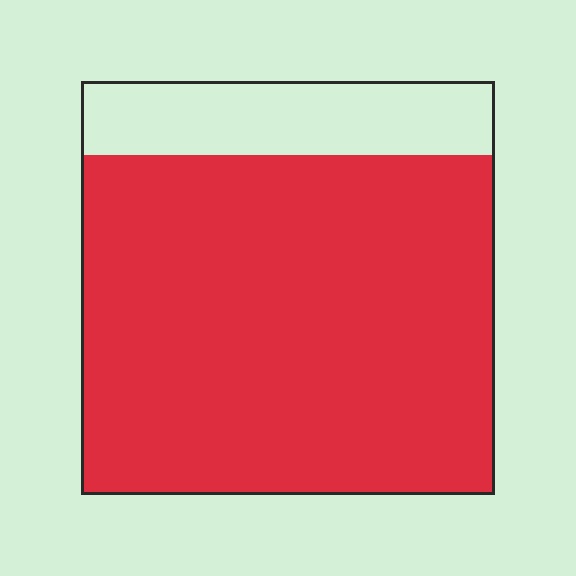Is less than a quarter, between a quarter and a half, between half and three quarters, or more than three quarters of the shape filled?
More than three quarters.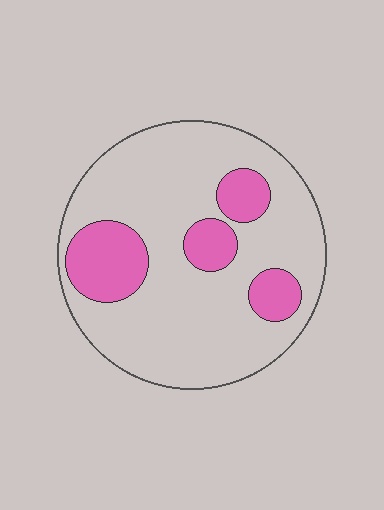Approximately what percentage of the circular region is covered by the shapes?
Approximately 20%.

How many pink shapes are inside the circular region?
4.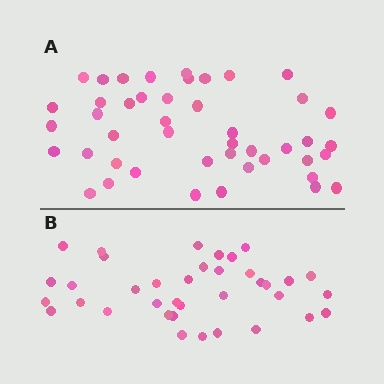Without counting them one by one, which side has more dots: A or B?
Region A (the top region) has more dots.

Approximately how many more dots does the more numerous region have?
Region A has roughly 8 or so more dots than region B.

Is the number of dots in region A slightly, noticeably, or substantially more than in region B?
Region A has only slightly more — the two regions are fairly close. The ratio is roughly 1.2 to 1.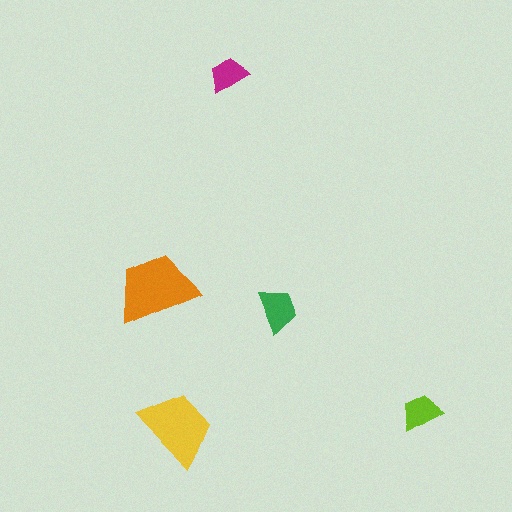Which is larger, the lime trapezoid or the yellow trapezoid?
The yellow one.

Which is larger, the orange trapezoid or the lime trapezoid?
The orange one.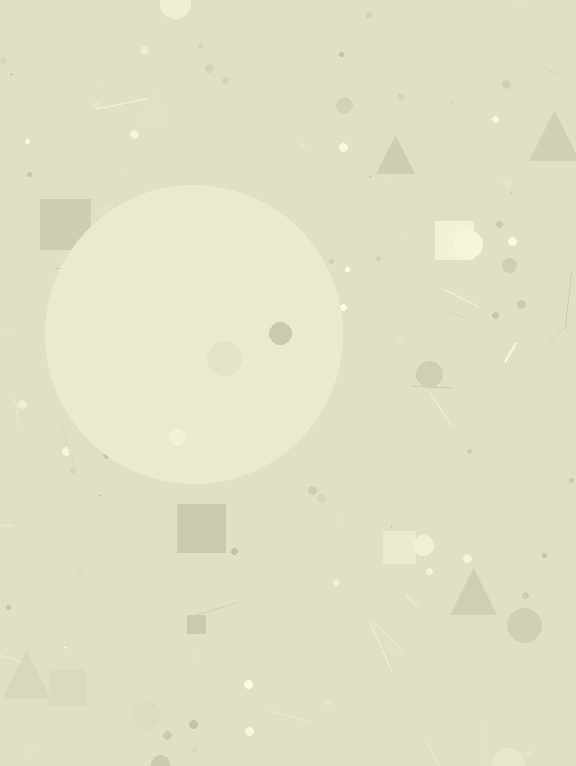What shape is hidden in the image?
A circle is hidden in the image.